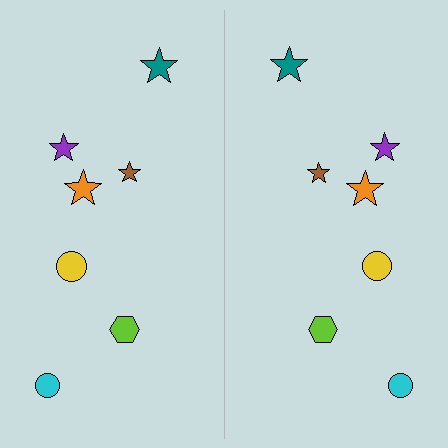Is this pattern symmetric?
Yes, this pattern has bilateral (reflection) symmetry.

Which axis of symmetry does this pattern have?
The pattern has a vertical axis of symmetry running through the center of the image.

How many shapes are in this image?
There are 14 shapes in this image.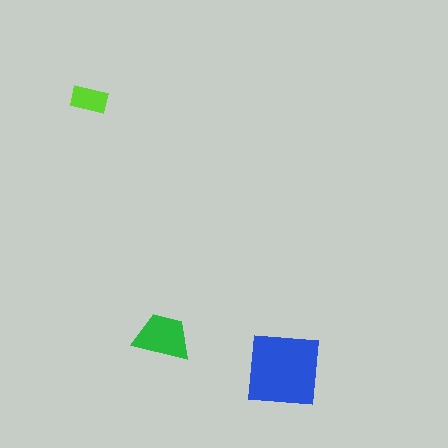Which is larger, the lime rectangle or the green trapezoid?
The green trapezoid.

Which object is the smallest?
The lime rectangle.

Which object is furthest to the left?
The lime rectangle is leftmost.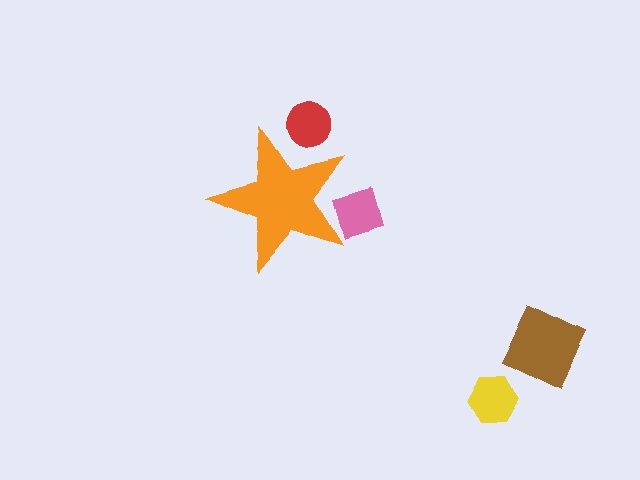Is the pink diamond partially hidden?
Yes, the pink diamond is partially hidden behind the orange star.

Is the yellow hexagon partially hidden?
No, the yellow hexagon is fully visible.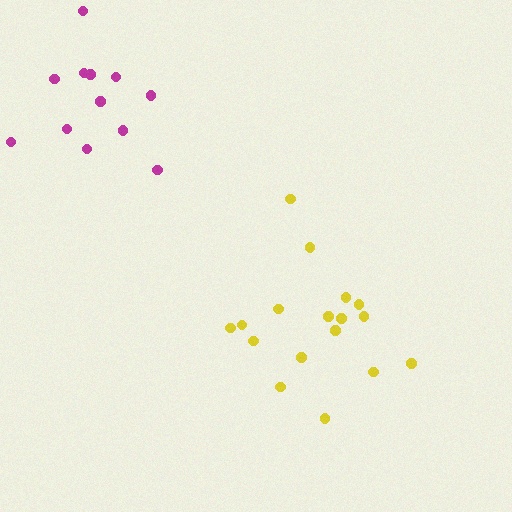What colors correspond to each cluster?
The clusters are colored: yellow, magenta.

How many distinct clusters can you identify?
There are 2 distinct clusters.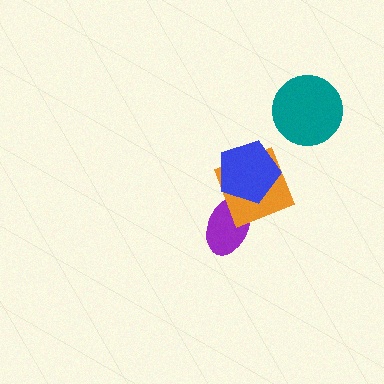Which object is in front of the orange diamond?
The blue pentagon is in front of the orange diamond.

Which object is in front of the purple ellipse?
The orange diamond is in front of the purple ellipse.